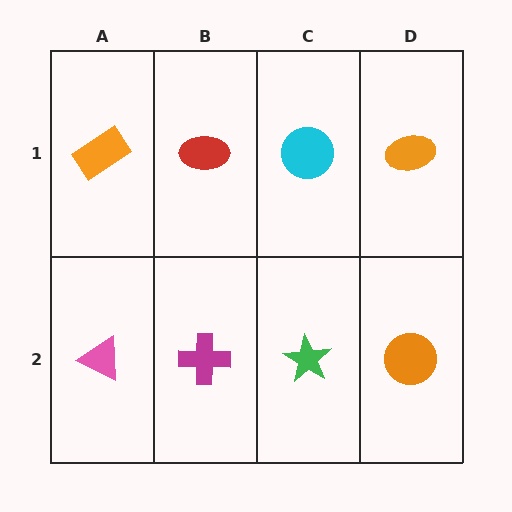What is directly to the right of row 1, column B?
A cyan circle.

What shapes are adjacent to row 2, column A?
An orange rectangle (row 1, column A), a magenta cross (row 2, column B).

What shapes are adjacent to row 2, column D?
An orange ellipse (row 1, column D), a green star (row 2, column C).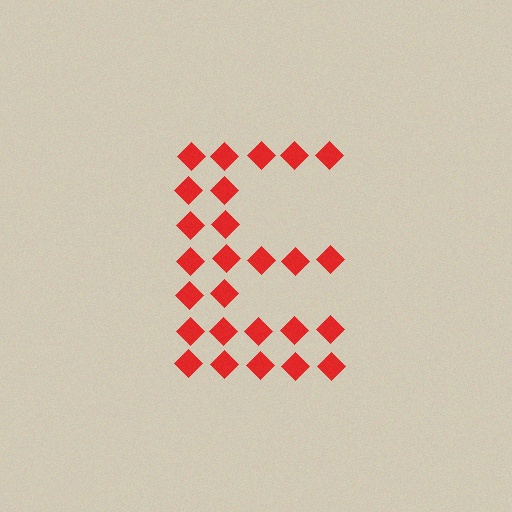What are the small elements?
The small elements are diamonds.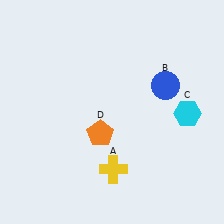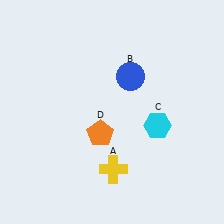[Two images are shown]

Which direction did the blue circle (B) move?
The blue circle (B) moved left.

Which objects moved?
The objects that moved are: the blue circle (B), the cyan hexagon (C).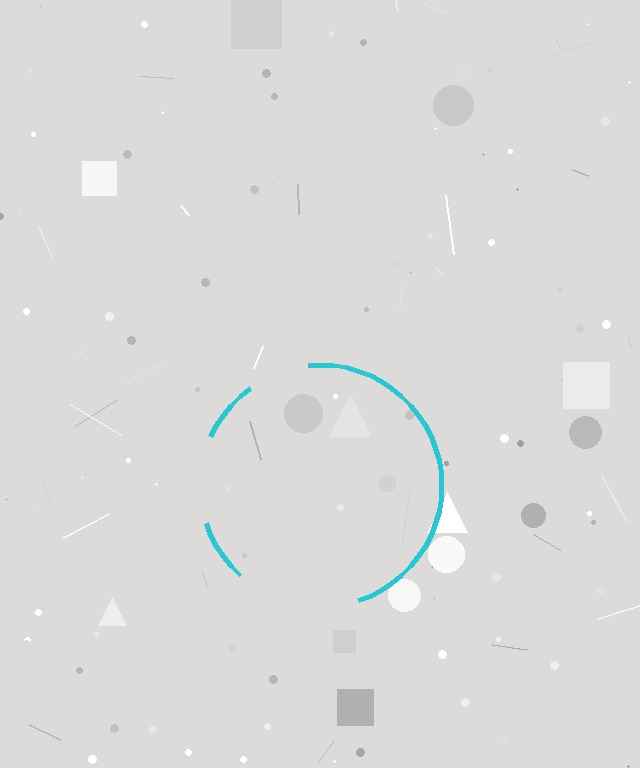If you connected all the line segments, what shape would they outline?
They would outline a circle.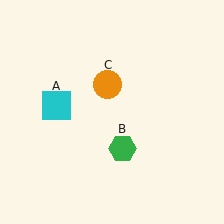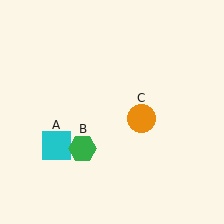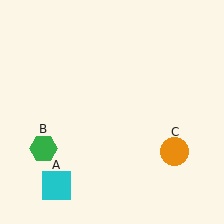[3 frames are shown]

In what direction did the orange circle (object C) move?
The orange circle (object C) moved down and to the right.